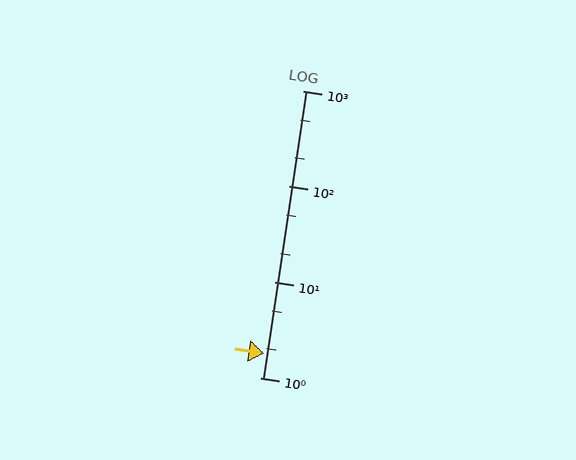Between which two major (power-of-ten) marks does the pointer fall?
The pointer is between 1 and 10.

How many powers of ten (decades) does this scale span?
The scale spans 3 decades, from 1 to 1000.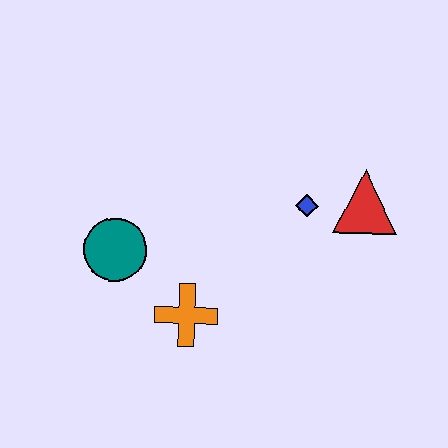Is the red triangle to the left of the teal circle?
No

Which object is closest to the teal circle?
The orange cross is closest to the teal circle.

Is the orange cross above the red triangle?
No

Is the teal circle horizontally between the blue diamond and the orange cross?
No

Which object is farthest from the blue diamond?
The teal circle is farthest from the blue diamond.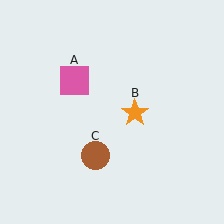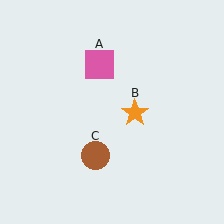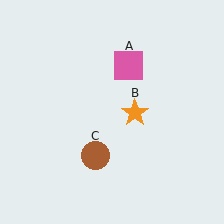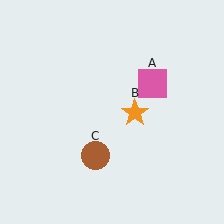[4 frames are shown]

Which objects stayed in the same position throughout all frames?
Orange star (object B) and brown circle (object C) remained stationary.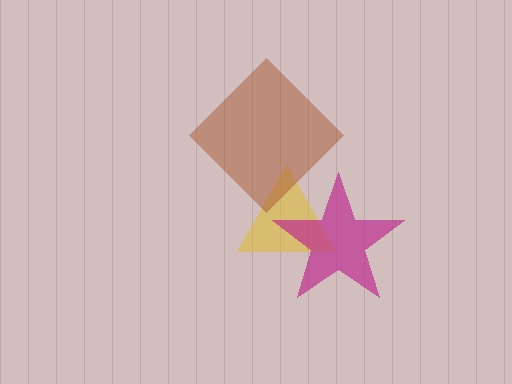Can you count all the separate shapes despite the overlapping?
Yes, there are 3 separate shapes.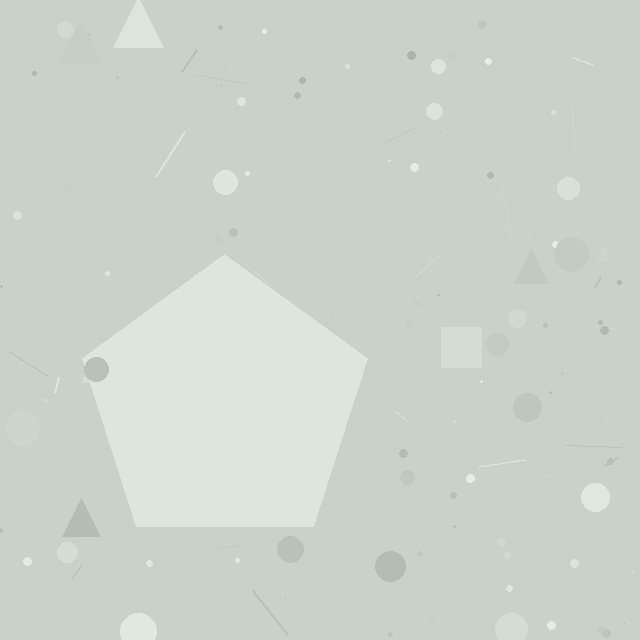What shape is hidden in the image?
A pentagon is hidden in the image.